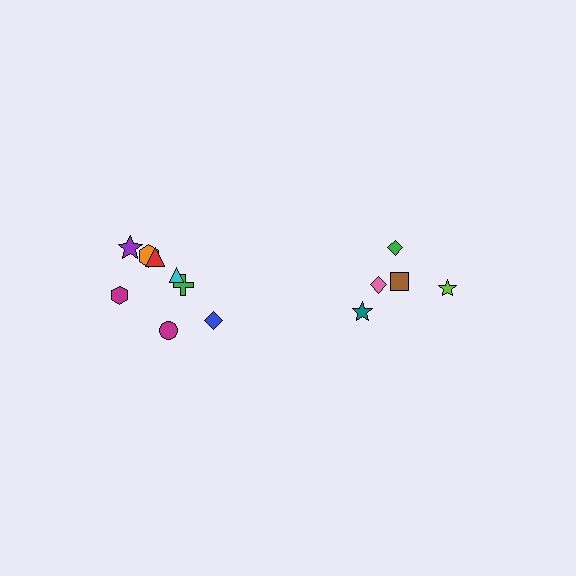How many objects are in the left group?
There are 8 objects.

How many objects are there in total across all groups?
There are 13 objects.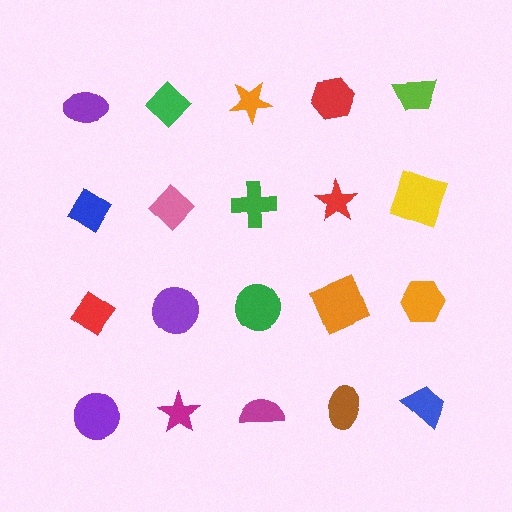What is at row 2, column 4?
A red star.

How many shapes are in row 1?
5 shapes.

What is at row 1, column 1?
A purple ellipse.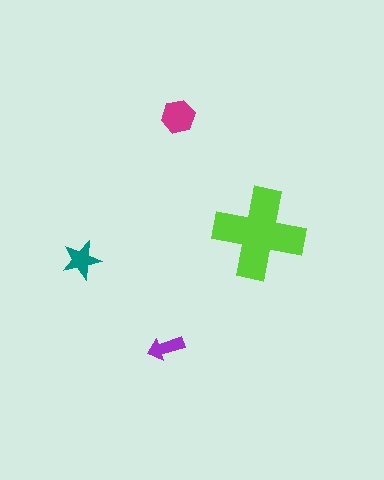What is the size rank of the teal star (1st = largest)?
3rd.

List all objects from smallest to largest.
The purple arrow, the teal star, the magenta hexagon, the lime cross.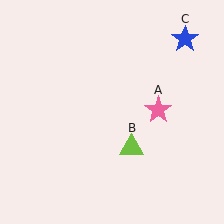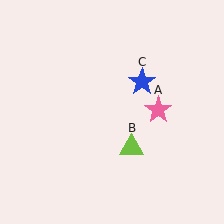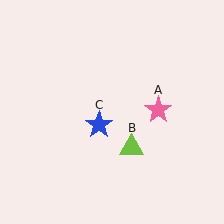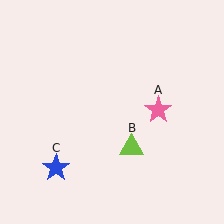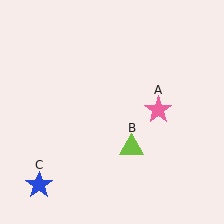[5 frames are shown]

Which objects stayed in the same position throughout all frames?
Pink star (object A) and lime triangle (object B) remained stationary.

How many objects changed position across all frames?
1 object changed position: blue star (object C).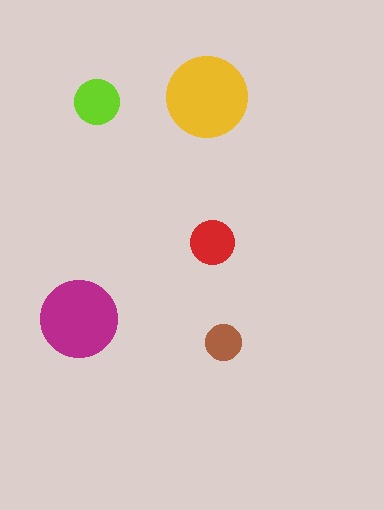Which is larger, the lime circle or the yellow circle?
The yellow one.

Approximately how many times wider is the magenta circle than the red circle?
About 2 times wider.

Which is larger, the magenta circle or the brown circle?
The magenta one.